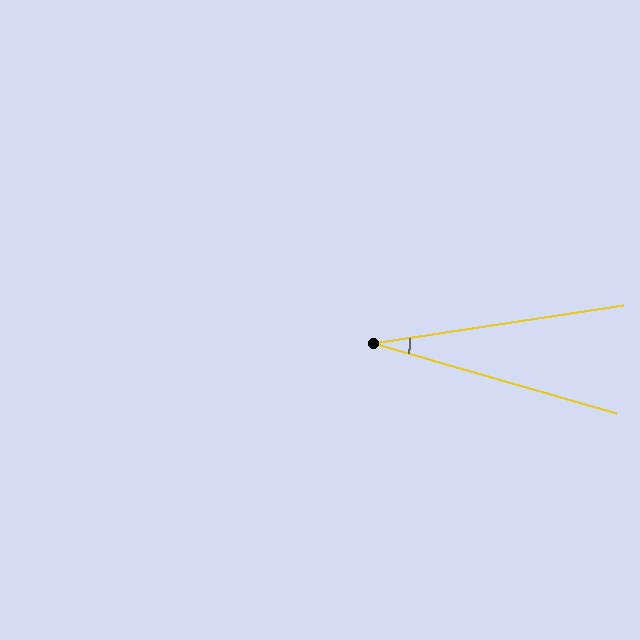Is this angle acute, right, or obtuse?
It is acute.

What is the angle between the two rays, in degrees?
Approximately 25 degrees.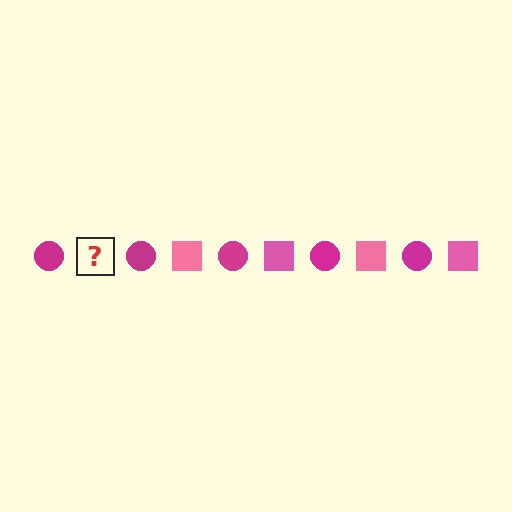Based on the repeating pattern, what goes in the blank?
The blank should be a pink square.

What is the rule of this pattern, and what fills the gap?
The rule is that the pattern alternates between magenta circle and pink square. The gap should be filled with a pink square.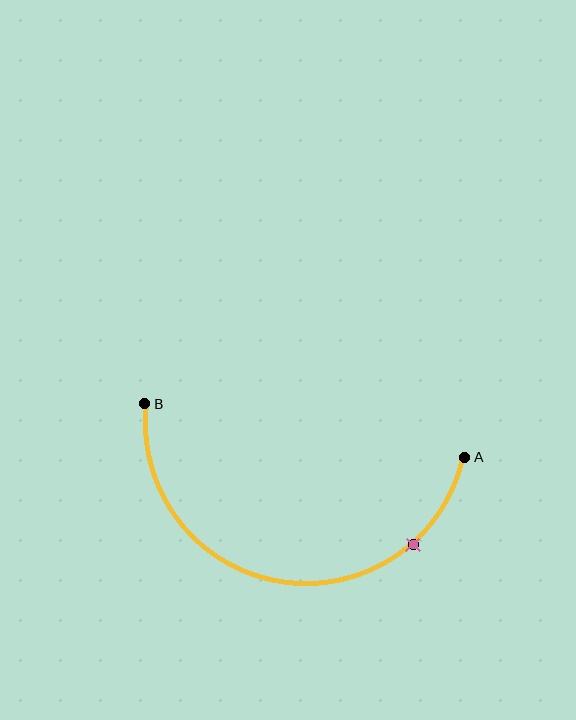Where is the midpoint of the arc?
The arc midpoint is the point on the curve farthest from the straight line joining A and B. It sits below that line.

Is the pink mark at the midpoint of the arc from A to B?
No. The pink mark lies on the arc but is closer to endpoint A. The arc midpoint would be at the point on the curve equidistant along the arc from both A and B.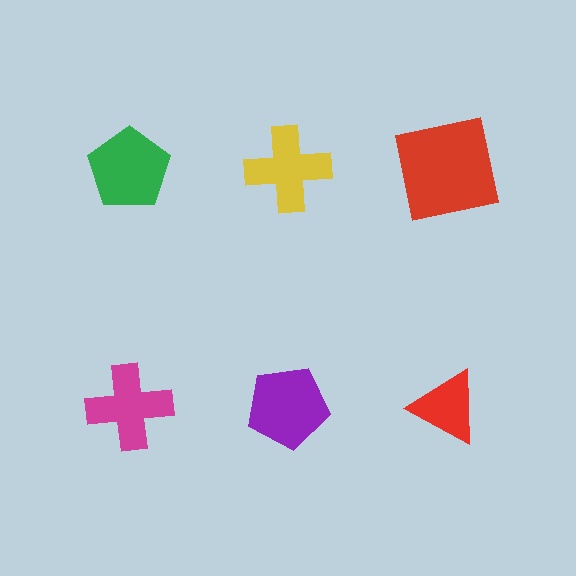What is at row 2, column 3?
A red triangle.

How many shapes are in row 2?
3 shapes.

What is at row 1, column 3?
A red square.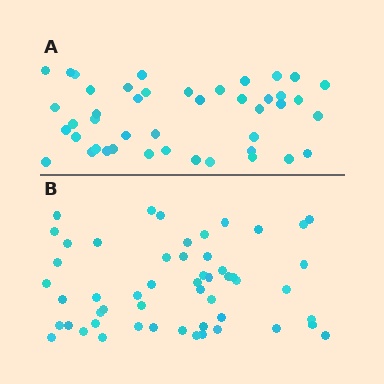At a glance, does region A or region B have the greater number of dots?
Region B (the bottom region) has more dots.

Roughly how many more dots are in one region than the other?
Region B has roughly 8 or so more dots than region A.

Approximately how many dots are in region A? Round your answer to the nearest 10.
About 40 dots. (The exact count is 44, which rounds to 40.)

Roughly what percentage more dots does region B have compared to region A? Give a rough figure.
About 20% more.